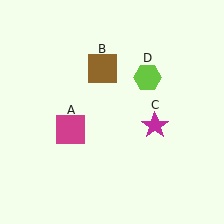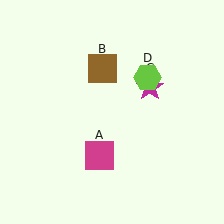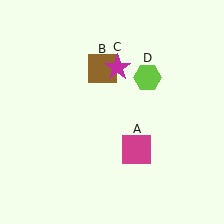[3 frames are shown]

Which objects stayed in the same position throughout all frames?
Brown square (object B) and lime hexagon (object D) remained stationary.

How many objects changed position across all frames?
2 objects changed position: magenta square (object A), magenta star (object C).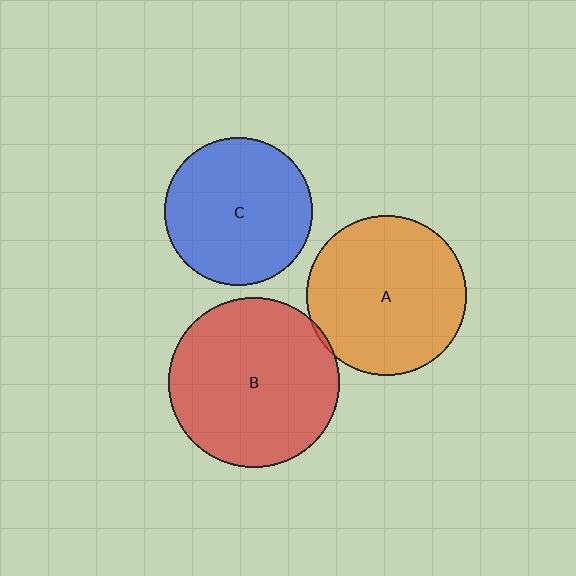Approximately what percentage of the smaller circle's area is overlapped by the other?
Approximately 5%.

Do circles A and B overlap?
Yes.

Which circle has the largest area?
Circle B (red).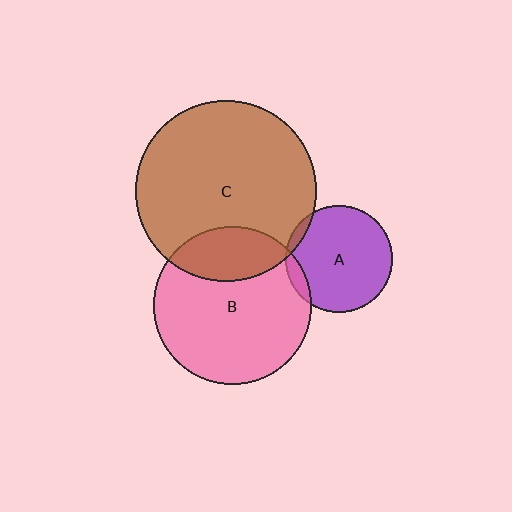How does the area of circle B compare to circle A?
Approximately 2.2 times.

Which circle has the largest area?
Circle C (brown).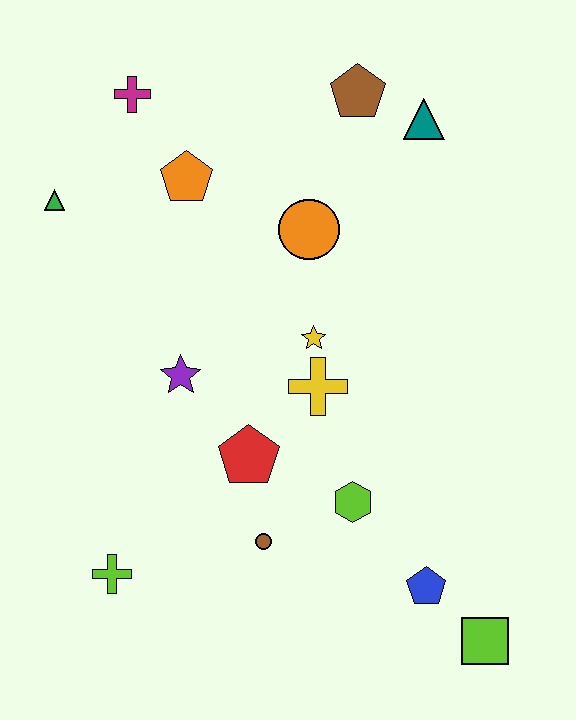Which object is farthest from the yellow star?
The lime square is farthest from the yellow star.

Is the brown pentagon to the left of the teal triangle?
Yes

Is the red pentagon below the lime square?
No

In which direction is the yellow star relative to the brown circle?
The yellow star is above the brown circle.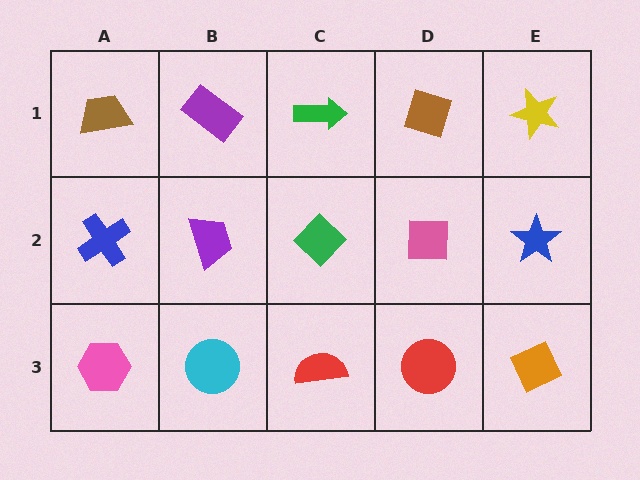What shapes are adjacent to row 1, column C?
A green diamond (row 2, column C), a purple rectangle (row 1, column B), a brown diamond (row 1, column D).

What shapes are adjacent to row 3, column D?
A pink square (row 2, column D), a red semicircle (row 3, column C), an orange diamond (row 3, column E).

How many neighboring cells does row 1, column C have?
3.